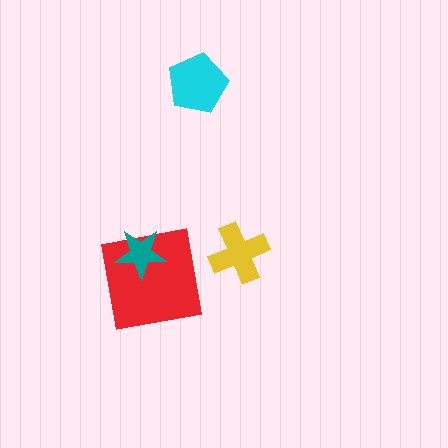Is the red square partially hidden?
Yes, it is partially covered by another shape.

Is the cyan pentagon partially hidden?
No, no other shape covers it.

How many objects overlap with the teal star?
1 object overlaps with the teal star.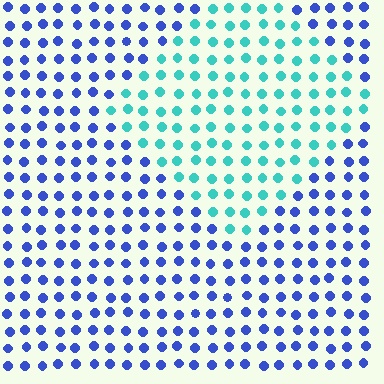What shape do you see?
I see a diamond.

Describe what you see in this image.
The image is filled with small blue elements in a uniform arrangement. A diamond-shaped region is visible where the elements are tinted to a slightly different hue, forming a subtle color boundary.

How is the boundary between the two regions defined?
The boundary is defined purely by a slight shift in hue (about 57 degrees). Spacing, size, and orientation are identical on both sides.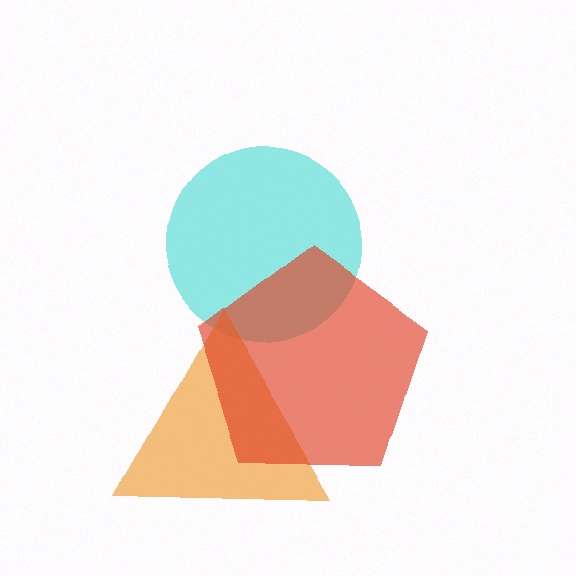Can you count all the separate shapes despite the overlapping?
Yes, there are 3 separate shapes.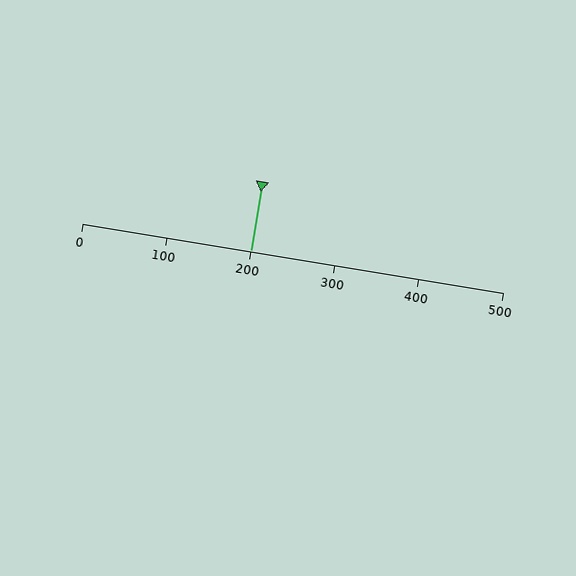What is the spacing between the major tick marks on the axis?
The major ticks are spaced 100 apart.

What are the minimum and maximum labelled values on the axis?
The axis runs from 0 to 500.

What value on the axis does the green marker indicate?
The marker indicates approximately 200.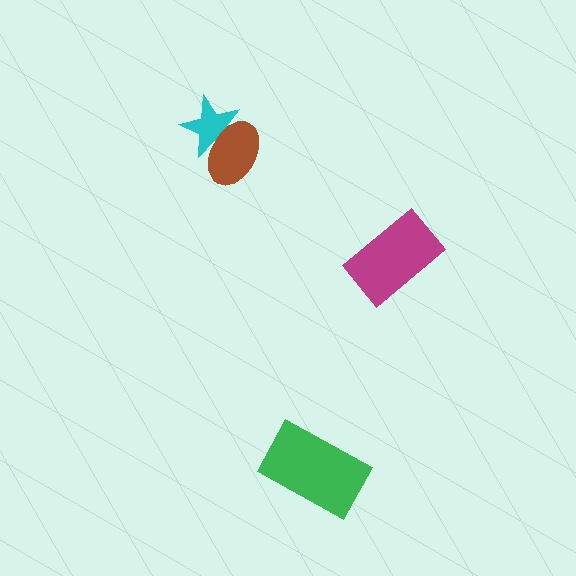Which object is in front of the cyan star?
The brown ellipse is in front of the cyan star.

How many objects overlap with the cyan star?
1 object overlaps with the cyan star.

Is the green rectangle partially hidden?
No, no other shape covers it.